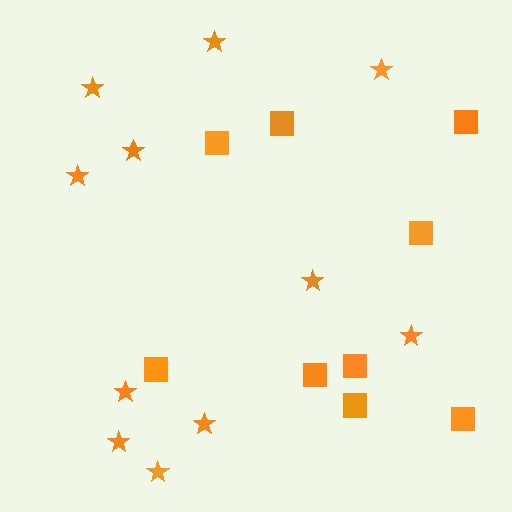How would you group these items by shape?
There are 2 groups: one group of squares (9) and one group of stars (11).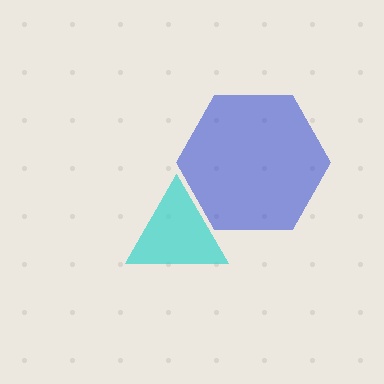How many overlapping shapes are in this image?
There are 2 overlapping shapes in the image.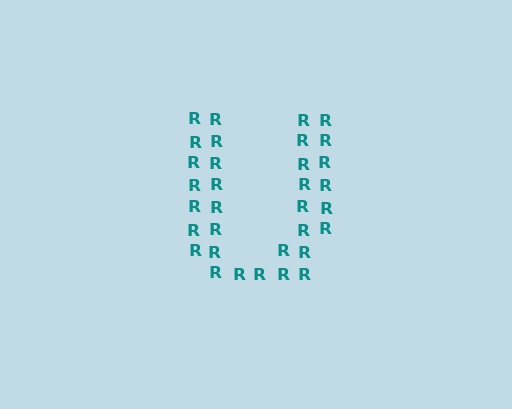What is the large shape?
The large shape is the letter U.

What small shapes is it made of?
It is made of small letter R's.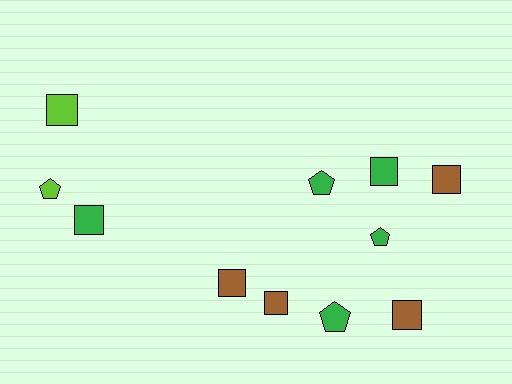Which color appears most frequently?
Green, with 5 objects.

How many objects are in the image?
There are 11 objects.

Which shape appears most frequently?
Square, with 7 objects.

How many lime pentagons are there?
There is 1 lime pentagon.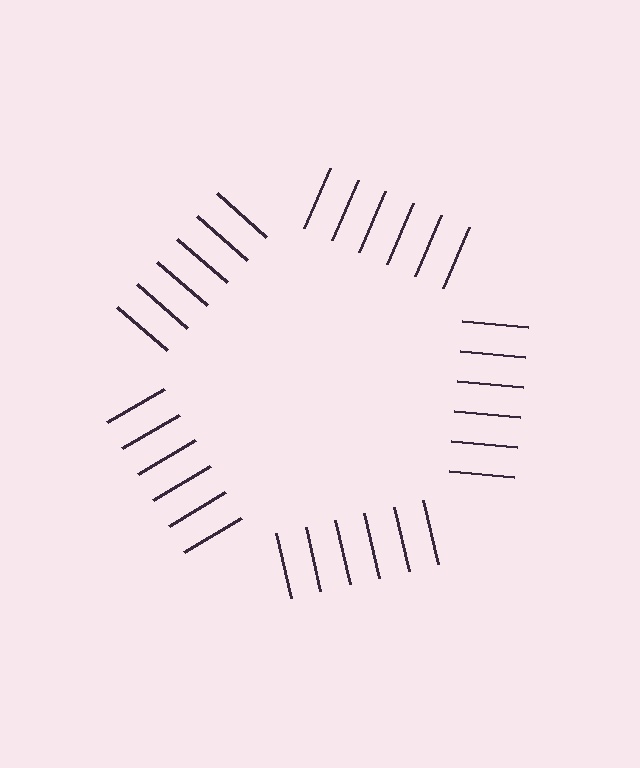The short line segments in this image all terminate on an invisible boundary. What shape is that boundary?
An illusory pentagon — the line segments terminate on its edges but no continuous stroke is drawn.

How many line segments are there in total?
30 — 6 along each of the 5 edges.